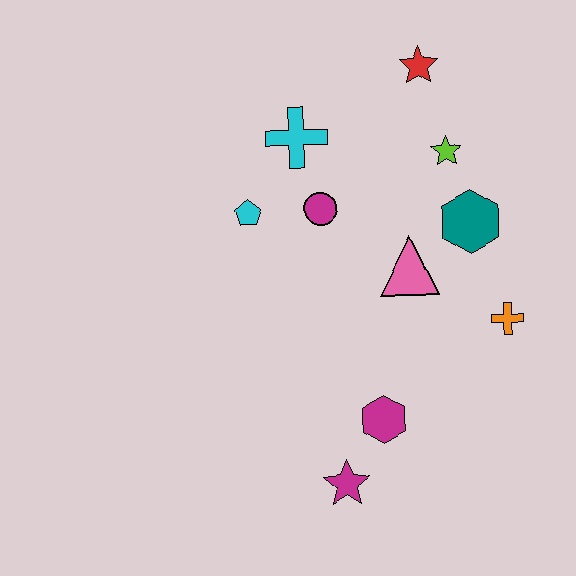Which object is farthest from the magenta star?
The red star is farthest from the magenta star.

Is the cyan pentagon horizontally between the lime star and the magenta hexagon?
No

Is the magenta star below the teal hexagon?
Yes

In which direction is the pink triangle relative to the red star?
The pink triangle is below the red star.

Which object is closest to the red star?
The lime star is closest to the red star.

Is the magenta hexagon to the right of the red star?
No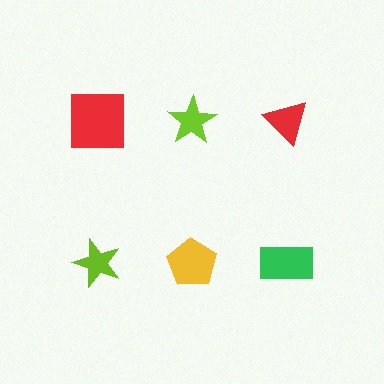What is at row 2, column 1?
A lime star.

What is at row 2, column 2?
A yellow pentagon.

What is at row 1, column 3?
A red triangle.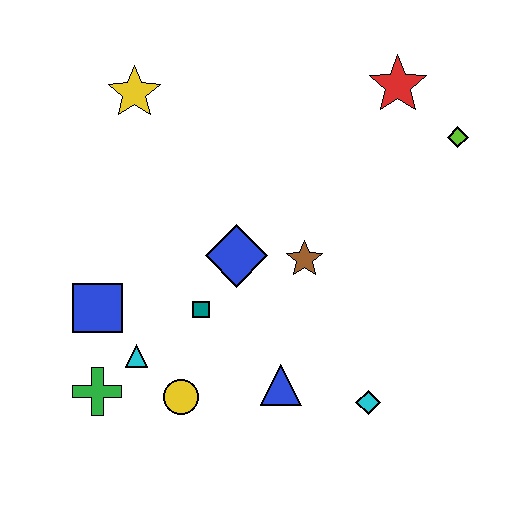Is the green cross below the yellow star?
Yes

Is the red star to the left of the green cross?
No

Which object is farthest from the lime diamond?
The green cross is farthest from the lime diamond.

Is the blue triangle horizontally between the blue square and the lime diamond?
Yes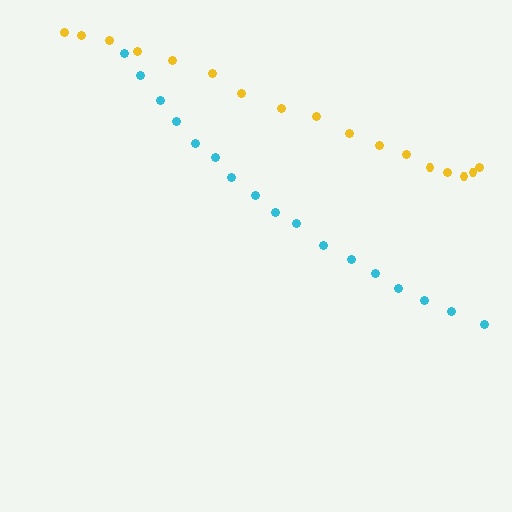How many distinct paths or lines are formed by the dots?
There are 2 distinct paths.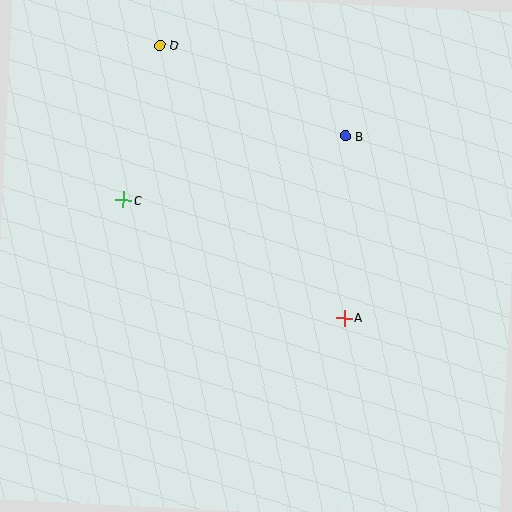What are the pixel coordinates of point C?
Point C is at (123, 200).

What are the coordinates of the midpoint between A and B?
The midpoint between A and B is at (345, 227).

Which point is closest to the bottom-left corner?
Point C is closest to the bottom-left corner.